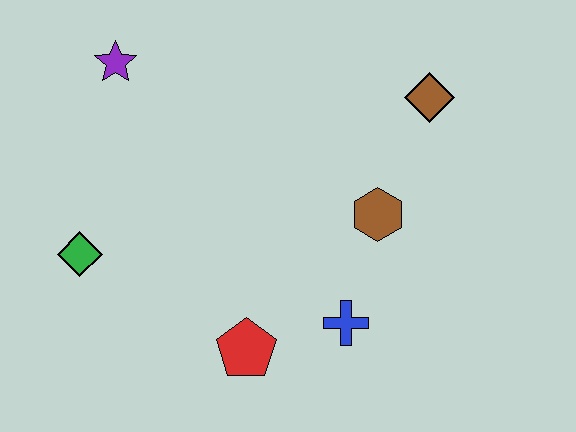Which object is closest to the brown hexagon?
The blue cross is closest to the brown hexagon.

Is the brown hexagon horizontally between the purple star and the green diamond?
No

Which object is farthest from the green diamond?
The brown diamond is farthest from the green diamond.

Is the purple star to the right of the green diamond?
Yes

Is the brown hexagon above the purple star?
No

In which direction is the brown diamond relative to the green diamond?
The brown diamond is to the right of the green diamond.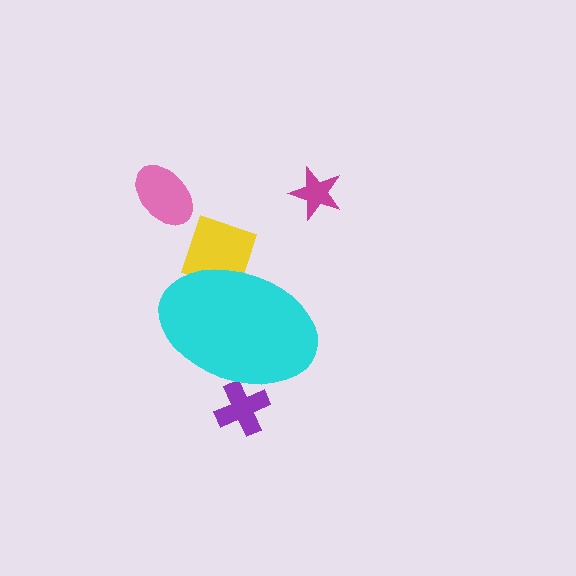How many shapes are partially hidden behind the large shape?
2 shapes are partially hidden.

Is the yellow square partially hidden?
Yes, the yellow square is partially hidden behind the cyan ellipse.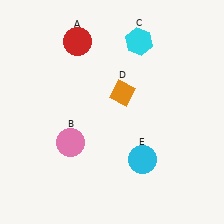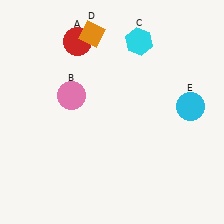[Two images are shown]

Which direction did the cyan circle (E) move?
The cyan circle (E) moved up.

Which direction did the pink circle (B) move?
The pink circle (B) moved up.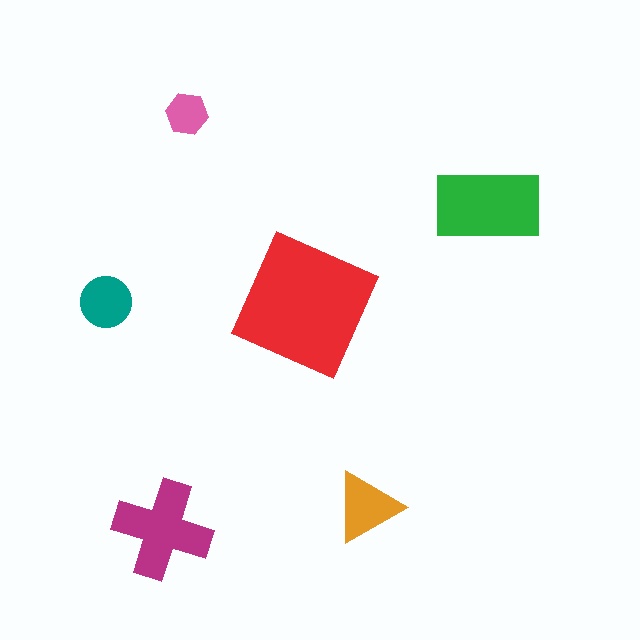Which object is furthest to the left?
The teal circle is leftmost.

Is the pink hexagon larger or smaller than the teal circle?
Smaller.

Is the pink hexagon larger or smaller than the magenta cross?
Smaller.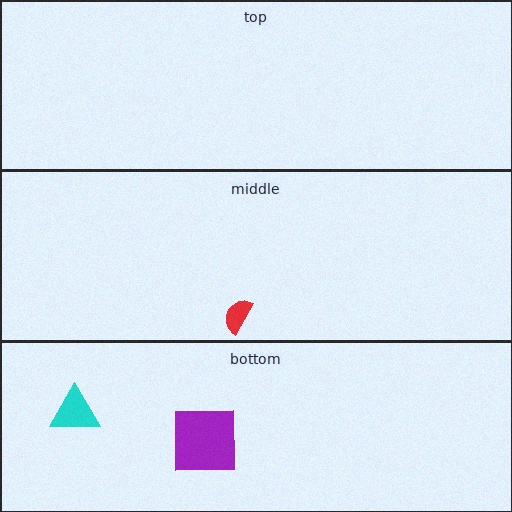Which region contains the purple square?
The bottom region.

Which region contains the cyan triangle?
The bottom region.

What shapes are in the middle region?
The red semicircle.